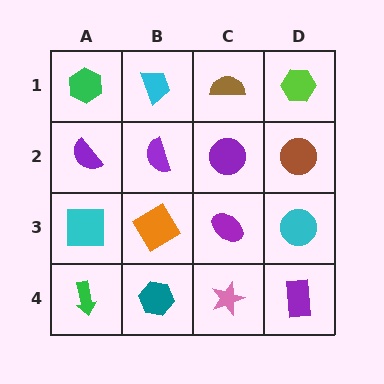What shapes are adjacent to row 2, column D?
A lime hexagon (row 1, column D), a cyan circle (row 3, column D), a purple circle (row 2, column C).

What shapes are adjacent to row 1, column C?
A purple circle (row 2, column C), a cyan trapezoid (row 1, column B), a lime hexagon (row 1, column D).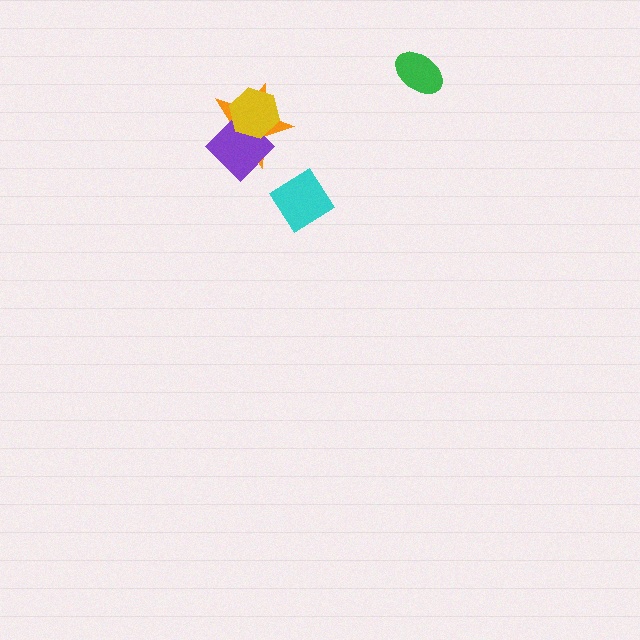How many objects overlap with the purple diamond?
2 objects overlap with the purple diamond.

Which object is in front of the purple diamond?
The yellow hexagon is in front of the purple diamond.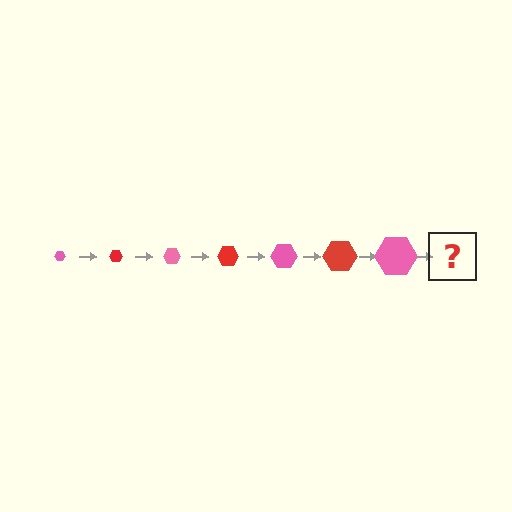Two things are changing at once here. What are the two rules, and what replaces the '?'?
The two rules are that the hexagon grows larger each step and the color cycles through pink and red. The '?' should be a red hexagon, larger than the previous one.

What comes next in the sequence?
The next element should be a red hexagon, larger than the previous one.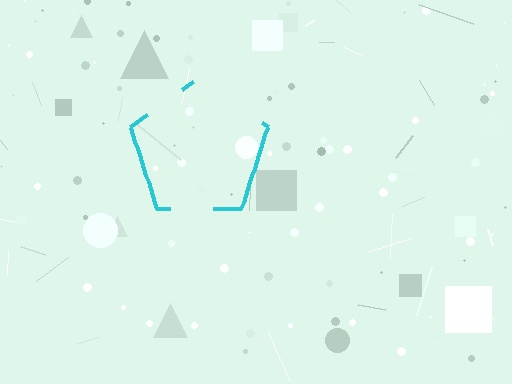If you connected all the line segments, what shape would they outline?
They would outline a pentagon.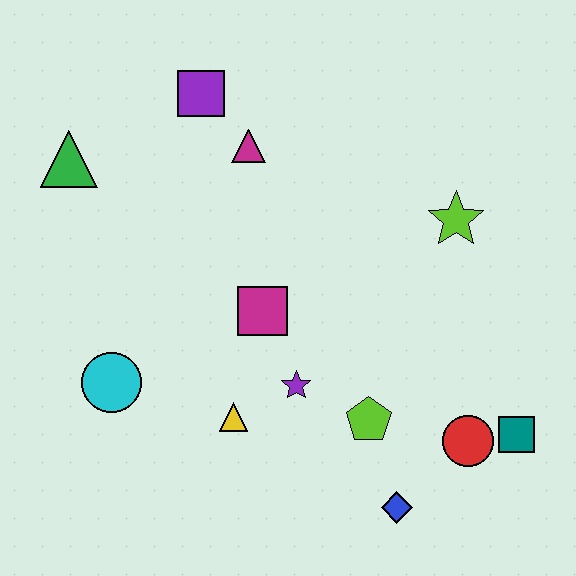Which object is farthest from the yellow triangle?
The purple square is farthest from the yellow triangle.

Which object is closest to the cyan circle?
The yellow triangle is closest to the cyan circle.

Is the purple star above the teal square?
Yes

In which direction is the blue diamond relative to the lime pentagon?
The blue diamond is below the lime pentagon.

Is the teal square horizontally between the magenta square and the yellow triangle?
No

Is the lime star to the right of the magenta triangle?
Yes